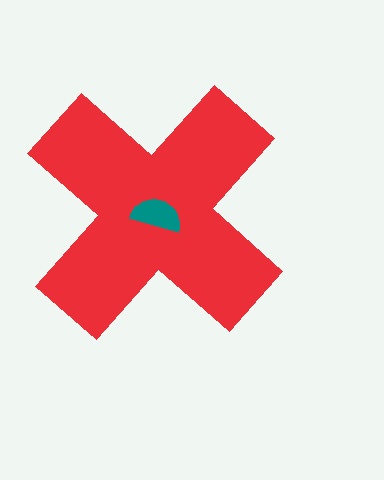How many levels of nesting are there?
2.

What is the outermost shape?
The red cross.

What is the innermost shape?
The teal semicircle.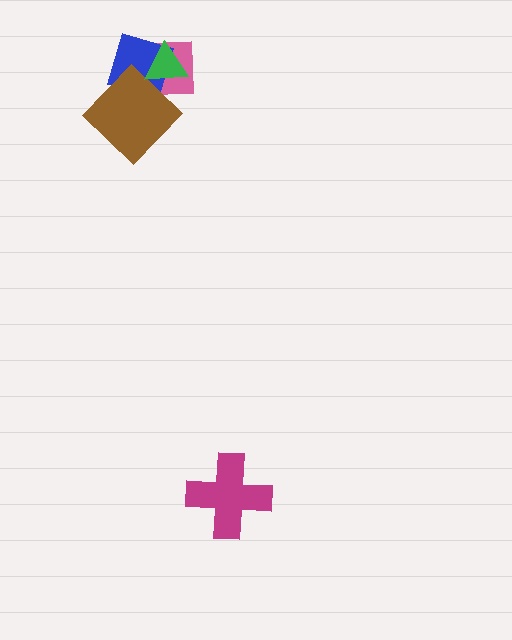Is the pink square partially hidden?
Yes, it is partially covered by another shape.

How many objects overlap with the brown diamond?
3 objects overlap with the brown diamond.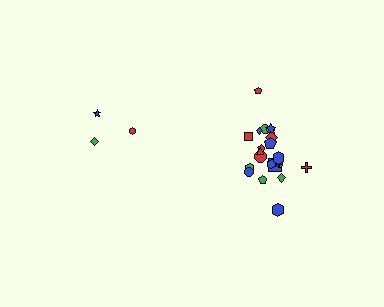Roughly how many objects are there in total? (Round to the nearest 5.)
Roughly 25 objects in total.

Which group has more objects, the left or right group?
The right group.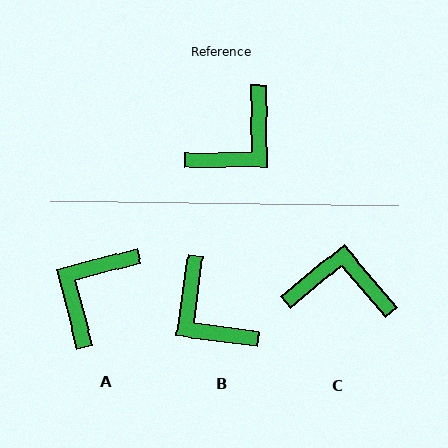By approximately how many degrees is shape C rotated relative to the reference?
Approximately 129 degrees counter-clockwise.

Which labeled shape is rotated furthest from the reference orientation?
A, about 166 degrees away.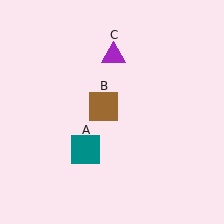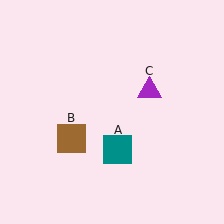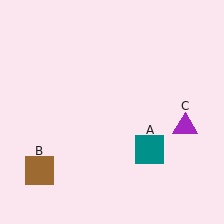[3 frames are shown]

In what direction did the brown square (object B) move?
The brown square (object B) moved down and to the left.